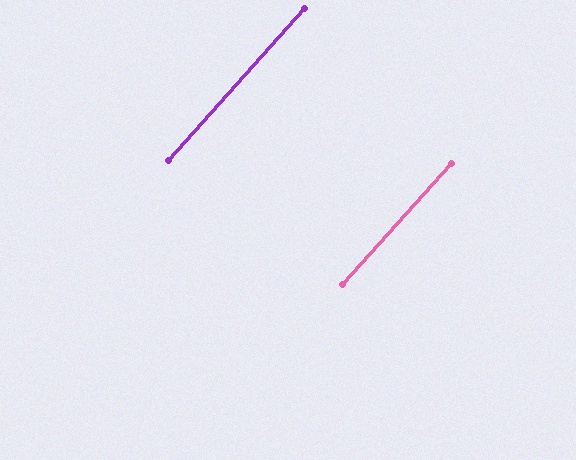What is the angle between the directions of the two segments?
Approximately 0 degrees.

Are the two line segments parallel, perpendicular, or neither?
Parallel — their directions differ by only 0.4°.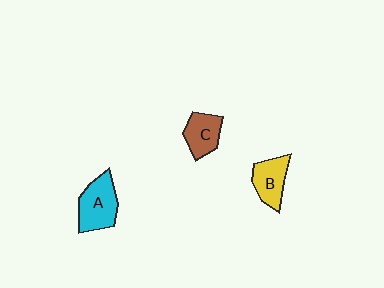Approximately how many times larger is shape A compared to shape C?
Approximately 1.4 times.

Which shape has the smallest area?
Shape C (brown).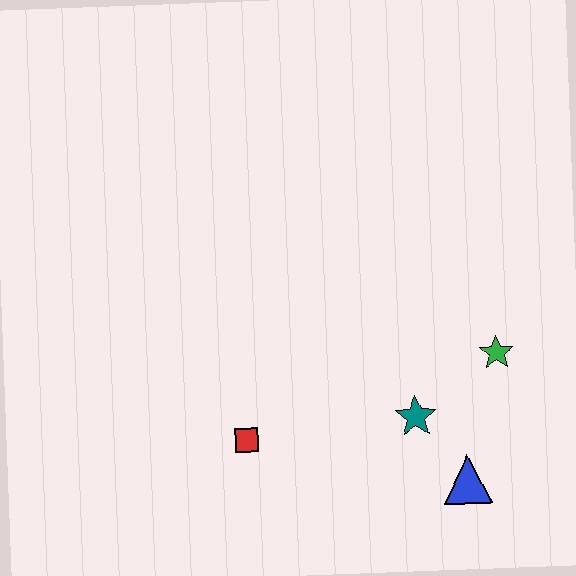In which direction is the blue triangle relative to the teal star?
The blue triangle is below the teal star.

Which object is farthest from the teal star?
The red square is farthest from the teal star.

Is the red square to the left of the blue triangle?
Yes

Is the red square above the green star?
No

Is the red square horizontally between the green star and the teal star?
No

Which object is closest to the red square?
The teal star is closest to the red square.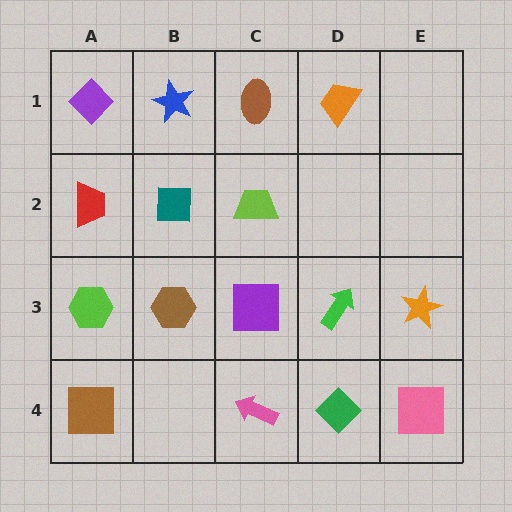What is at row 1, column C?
A brown ellipse.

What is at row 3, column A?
A lime hexagon.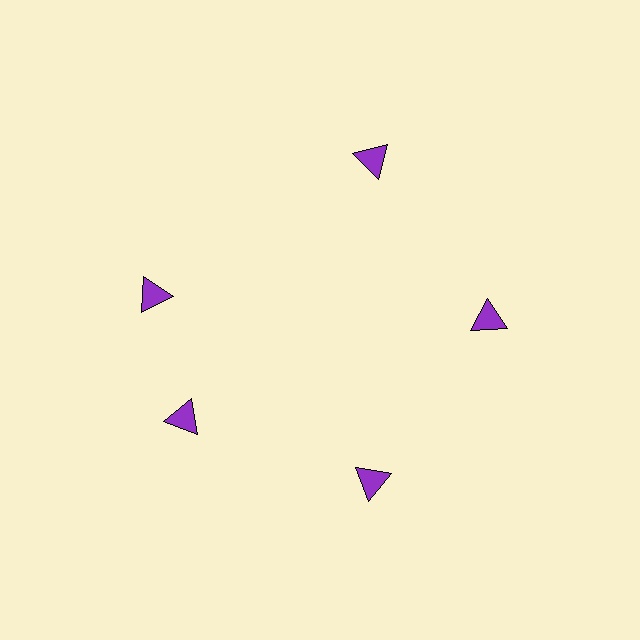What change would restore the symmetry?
The symmetry would be restored by rotating it back into even spacing with its neighbors so that all 5 triangles sit at equal angles and equal distance from the center.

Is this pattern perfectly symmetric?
No. The 5 purple triangles are arranged in a ring, but one element near the 10 o'clock position is rotated out of alignment along the ring, breaking the 5-fold rotational symmetry.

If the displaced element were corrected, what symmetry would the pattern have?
It would have 5-fold rotational symmetry — the pattern would map onto itself every 72 degrees.